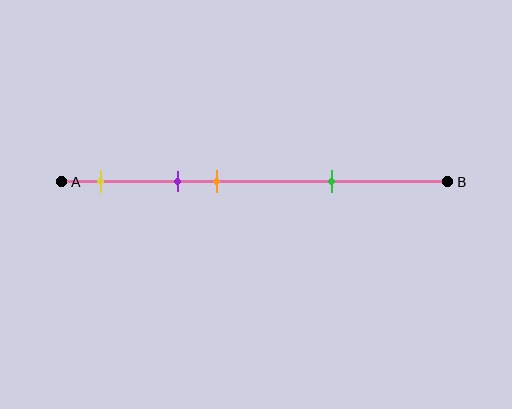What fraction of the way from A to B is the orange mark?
The orange mark is approximately 40% (0.4) of the way from A to B.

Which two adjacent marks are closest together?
The purple and orange marks are the closest adjacent pair.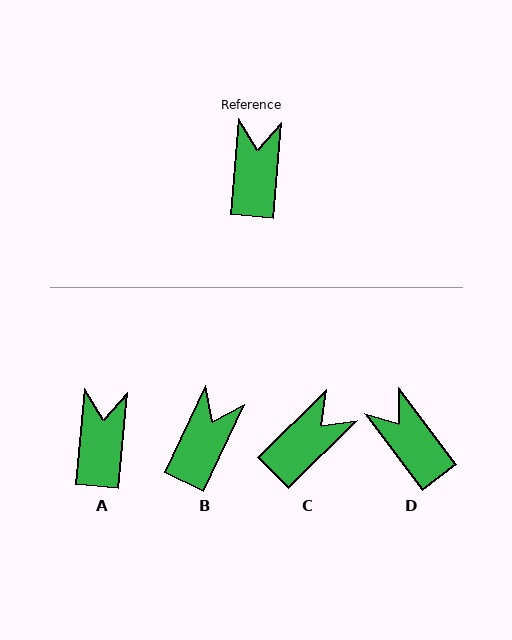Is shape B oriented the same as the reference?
No, it is off by about 21 degrees.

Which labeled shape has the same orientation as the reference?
A.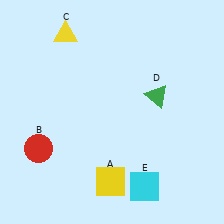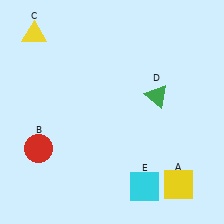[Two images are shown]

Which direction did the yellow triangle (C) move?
The yellow triangle (C) moved left.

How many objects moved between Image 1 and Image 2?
2 objects moved between the two images.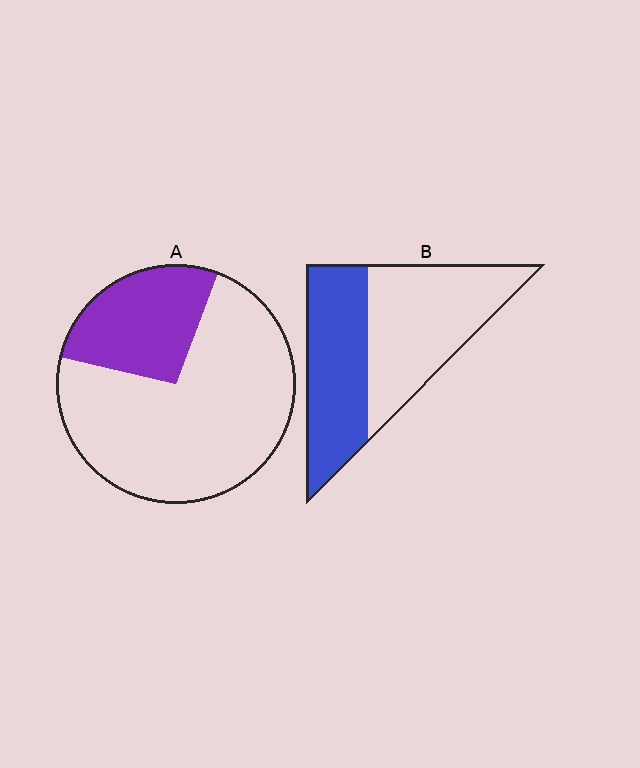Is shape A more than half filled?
No.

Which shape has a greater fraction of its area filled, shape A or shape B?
Shape B.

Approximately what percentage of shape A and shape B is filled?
A is approximately 25% and B is approximately 45%.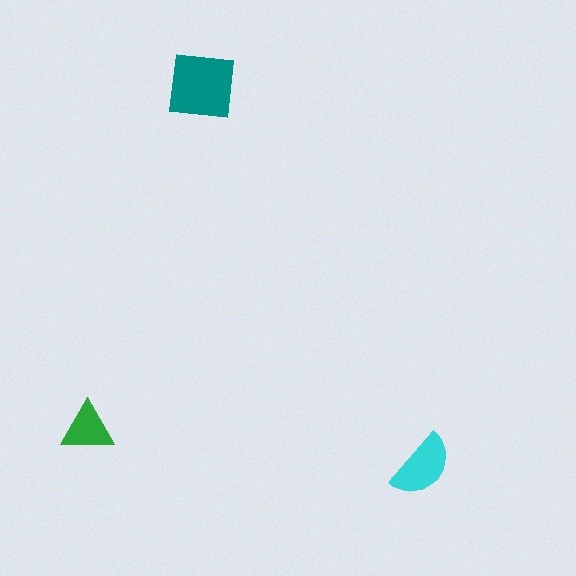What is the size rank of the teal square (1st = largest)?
1st.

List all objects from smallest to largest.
The green triangle, the cyan semicircle, the teal square.